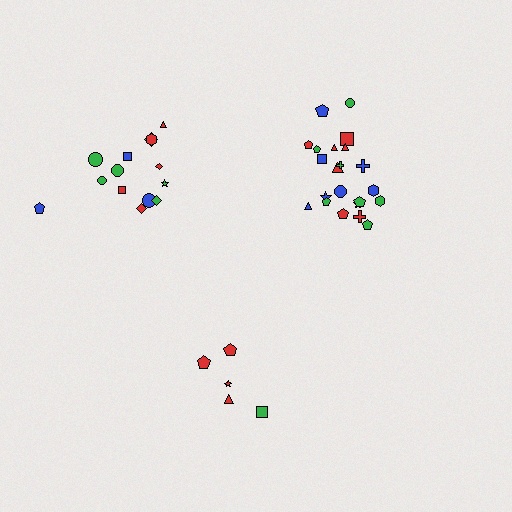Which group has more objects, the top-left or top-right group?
The top-right group.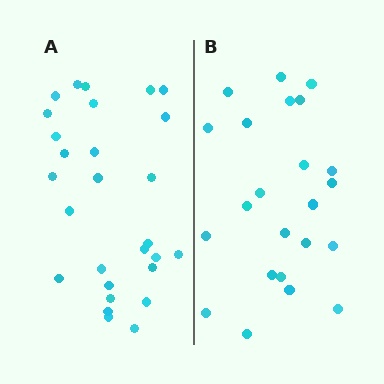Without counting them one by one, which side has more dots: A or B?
Region A (the left region) has more dots.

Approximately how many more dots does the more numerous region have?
Region A has about 5 more dots than region B.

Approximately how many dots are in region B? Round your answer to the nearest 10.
About 20 dots. (The exact count is 23, which rounds to 20.)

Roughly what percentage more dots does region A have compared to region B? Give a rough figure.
About 20% more.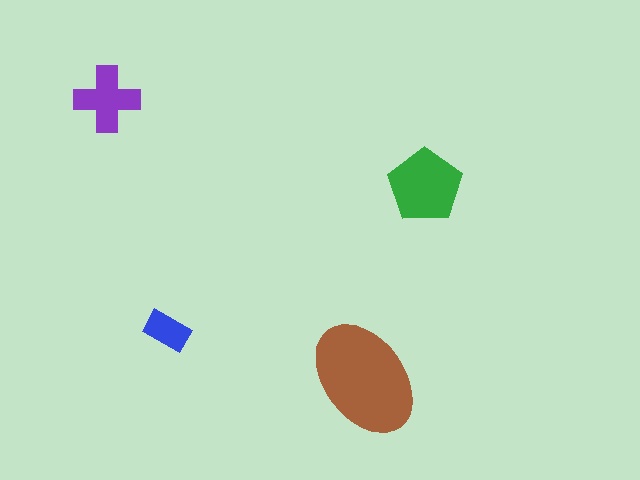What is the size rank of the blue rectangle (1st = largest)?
4th.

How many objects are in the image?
There are 4 objects in the image.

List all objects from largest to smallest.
The brown ellipse, the green pentagon, the purple cross, the blue rectangle.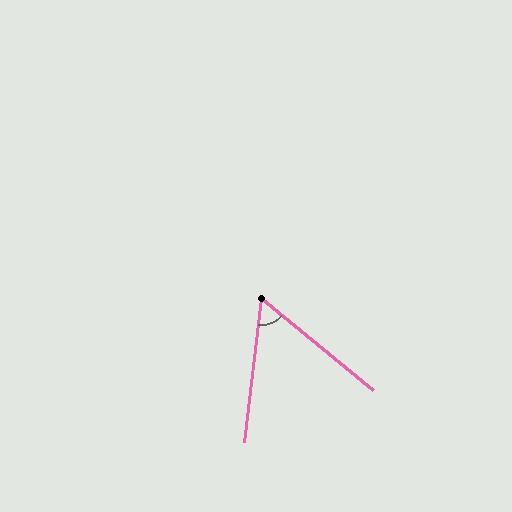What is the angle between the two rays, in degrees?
Approximately 57 degrees.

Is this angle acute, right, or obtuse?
It is acute.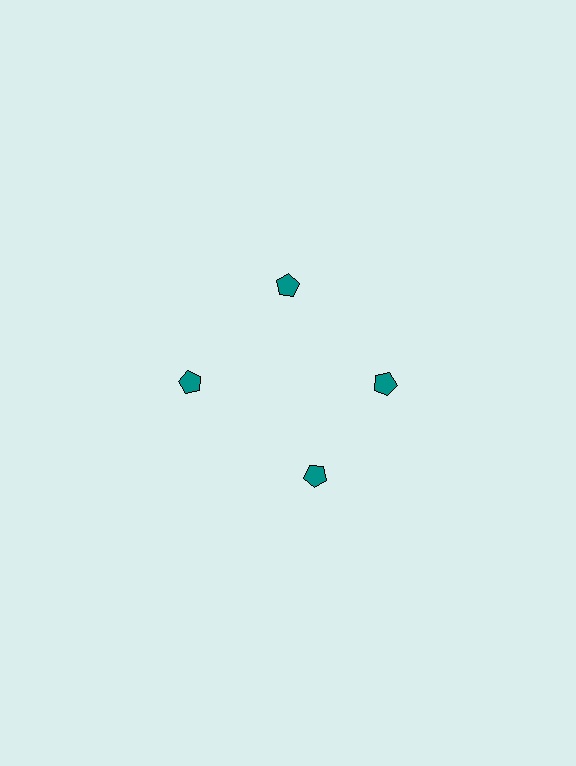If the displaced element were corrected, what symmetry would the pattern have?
It would have 4-fold rotational symmetry — the pattern would map onto itself every 90 degrees.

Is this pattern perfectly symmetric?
No. The 4 teal pentagons are arranged in a ring, but one element near the 6 o'clock position is rotated out of alignment along the ring, breaking the 4-fold rotational symmetry.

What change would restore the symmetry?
The symmetry would be restored by rotating it back into even spacing with its neighbors so that all 4 pentagons sit at equal angles and equal distance from the center.